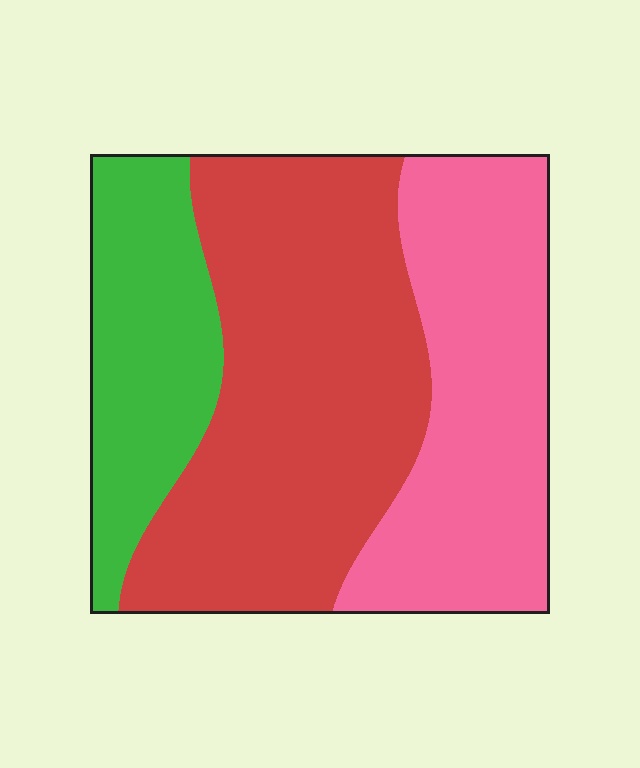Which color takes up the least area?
Green, at roughly 20%.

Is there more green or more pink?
Pink.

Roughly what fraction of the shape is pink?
Pink takes up about one third (1/3) of the shape.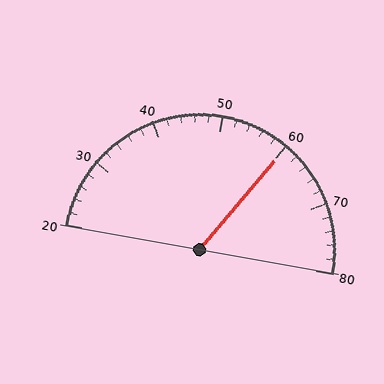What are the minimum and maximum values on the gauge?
The gauge ranges from 20 to 80.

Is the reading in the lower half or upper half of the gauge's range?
The reading is in the upper half of the range (20 to 80).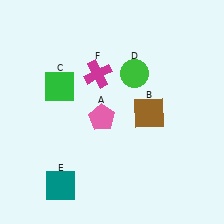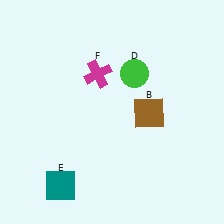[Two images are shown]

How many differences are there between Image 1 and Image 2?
There are 2 differences between the two images.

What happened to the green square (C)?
The green square (C) was removed in Image 2. It was in the top-left area of Image 1.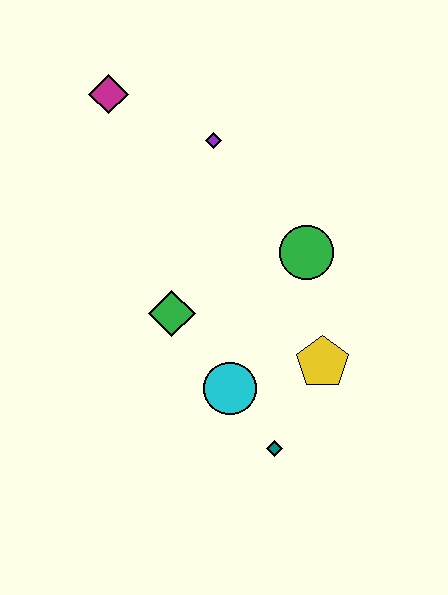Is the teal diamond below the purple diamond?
Yes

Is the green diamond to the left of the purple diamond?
Yes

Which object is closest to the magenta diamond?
The purple diamond is closest to the magenta diamond.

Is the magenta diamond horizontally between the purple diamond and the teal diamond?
No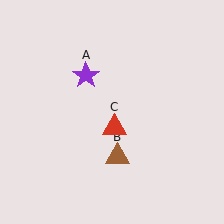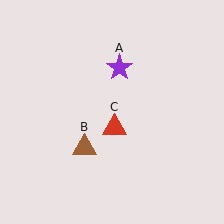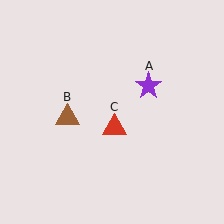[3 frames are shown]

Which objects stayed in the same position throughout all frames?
Red triangle (object C) remained stationary.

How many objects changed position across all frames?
2 objects changed position: purple star (object A), brown triangle (object B).